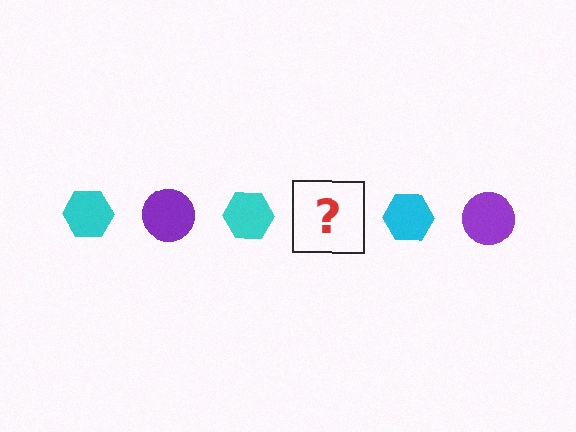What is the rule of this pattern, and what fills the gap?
The rule is that the pattern alternates between cyan hexagon and purple circle. The gap should be filled with a purple circle.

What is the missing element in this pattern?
The missing element is a purple circle.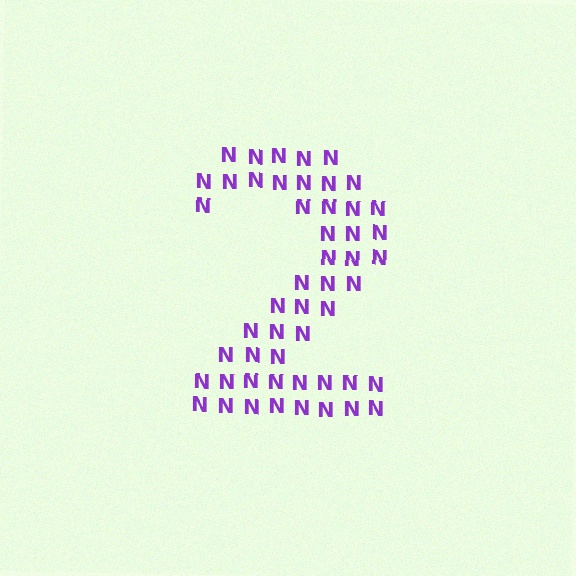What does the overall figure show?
The overall figure shows the digit 2.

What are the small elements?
The small elements are letter N's.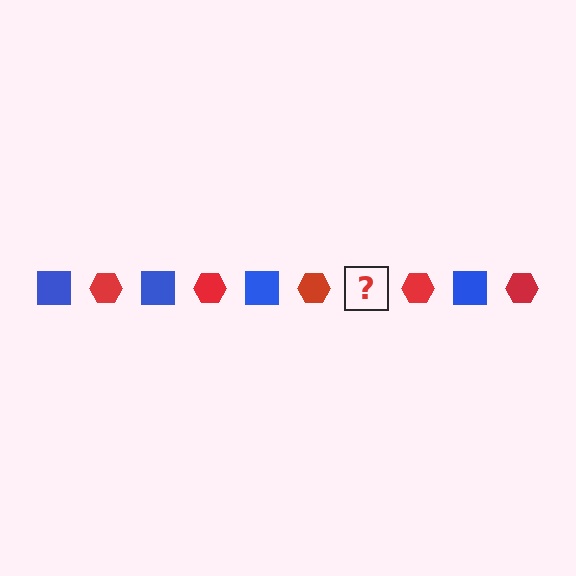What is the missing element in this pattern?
The missing element is a blue square.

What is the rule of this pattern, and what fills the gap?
The rule is that the pattern alternates between blue square and red hexagon. The gap should be filled with a blue square.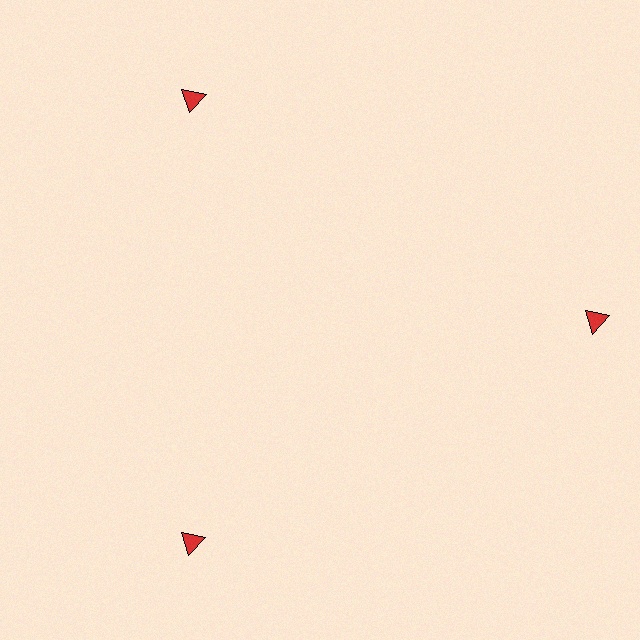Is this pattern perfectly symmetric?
No. The 3 red triangles are arranged in a ring, but one element near the 3 o'clock position is pushed outward from the center, breaking the 3-fold rotational symmetry.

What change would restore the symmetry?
The symmetry would be restored by moving it inward, back onto the ring so that all 3 triangles sit at equal angles and equal distance from the center.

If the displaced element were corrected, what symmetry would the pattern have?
It would have 3-fold rotational symmetry — the pattern would map onto itself every 120 degrees.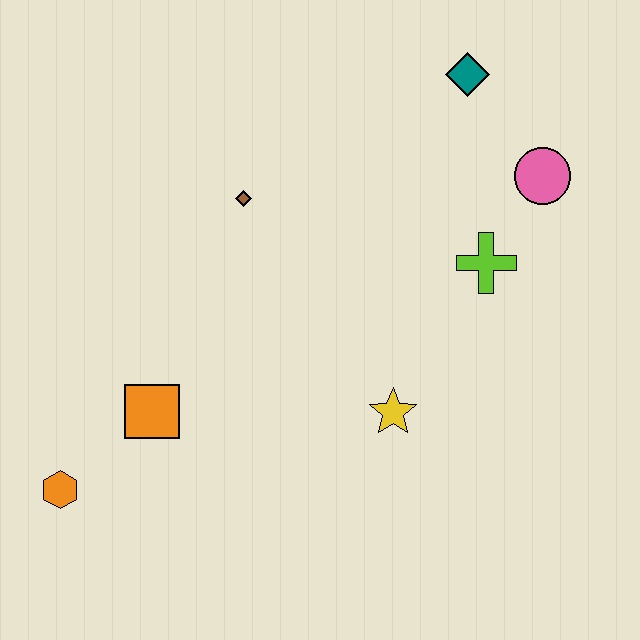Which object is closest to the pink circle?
The lime cross is closest to the pink circle.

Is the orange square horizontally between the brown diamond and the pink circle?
No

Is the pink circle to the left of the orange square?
No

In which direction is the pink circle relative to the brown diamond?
The pink circle is to the right of the brown diamond.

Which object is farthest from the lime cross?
The orange hexagon is farthest from the lime cross.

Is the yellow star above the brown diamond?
No